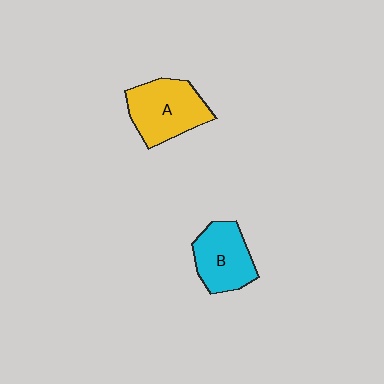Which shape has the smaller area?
Shape B (cyan).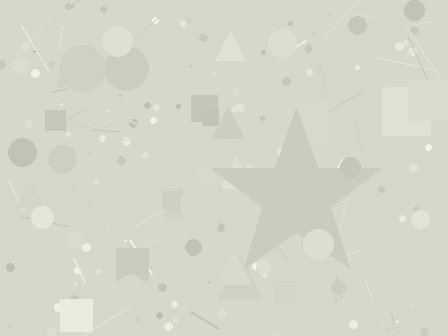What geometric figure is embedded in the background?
A star is embedded in the background.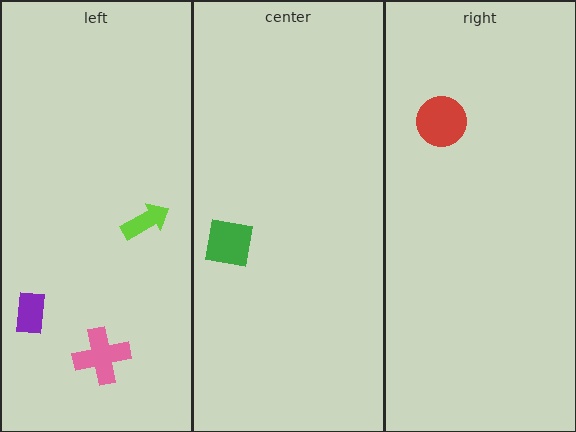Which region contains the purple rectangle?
The left region.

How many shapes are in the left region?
3.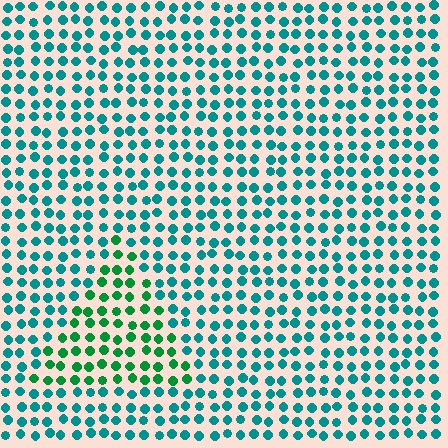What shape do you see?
I see a triangle.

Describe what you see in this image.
The image is filled with small teal elements in a uniform arrangement. A triangle-shaped region is visible where the elements are tinted to a slightly different hue, forming a subtle color boundary.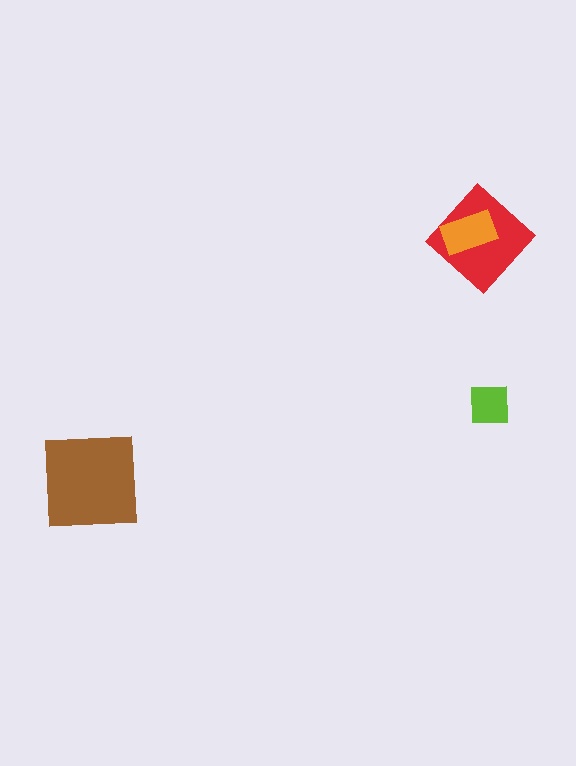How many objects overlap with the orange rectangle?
1 object overlaps with the orange rectangle.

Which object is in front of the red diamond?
The orange rectangle is in front of the red diamond.